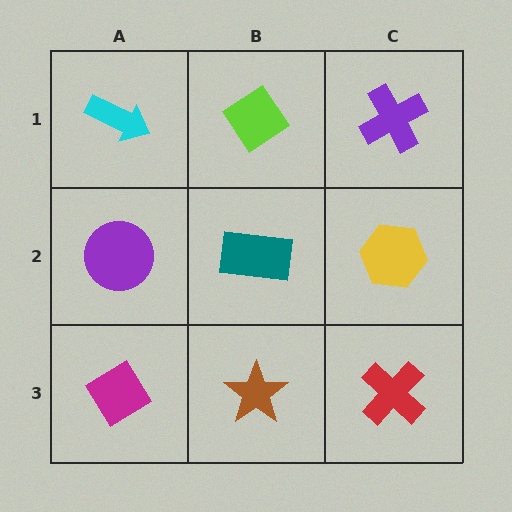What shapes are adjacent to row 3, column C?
A yellow hexagon (row 2, column C), a brown star (row 3, column B).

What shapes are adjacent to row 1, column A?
A purple circle (row 2, column A), a lime diamond (row 1, column B).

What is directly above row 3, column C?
A yellow hexagon.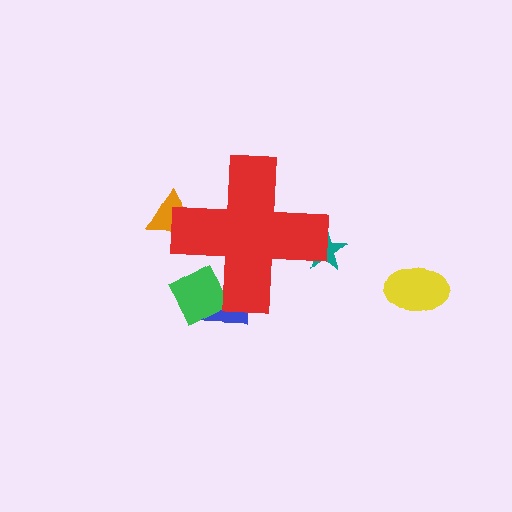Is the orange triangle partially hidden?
Yes, the orange triangle is partially hidden behind the red cross.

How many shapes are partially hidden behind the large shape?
4 shapes are partially hidden.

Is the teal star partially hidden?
Yes, the teal star is partially hidden behind the red cross.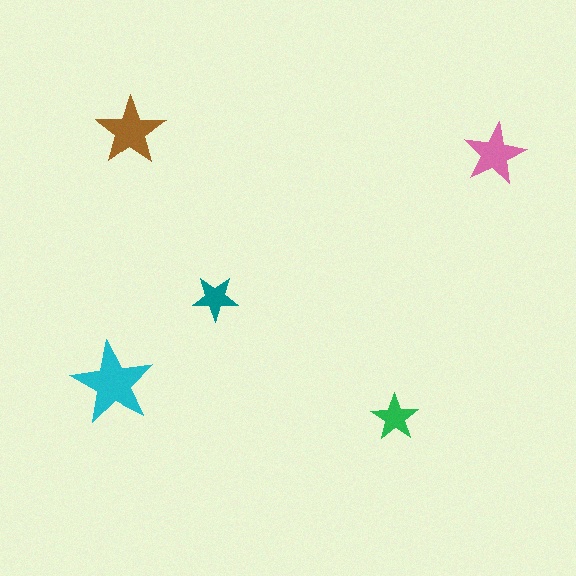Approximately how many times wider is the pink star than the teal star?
About 1.5 times wider.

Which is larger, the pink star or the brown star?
The brown one.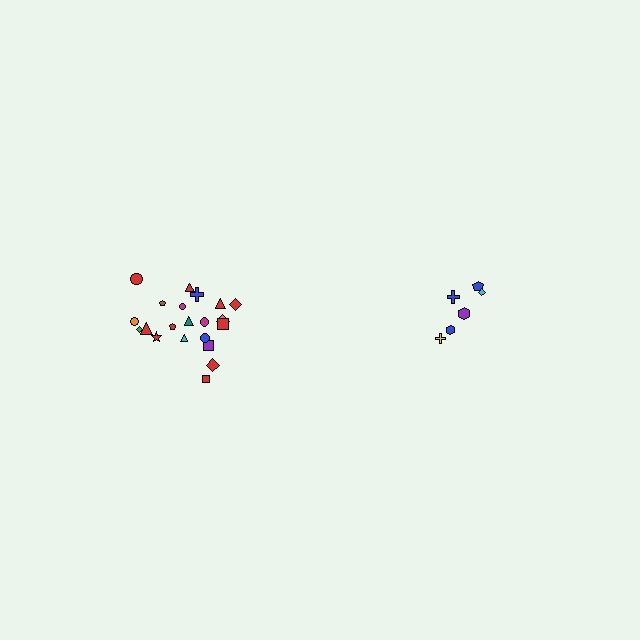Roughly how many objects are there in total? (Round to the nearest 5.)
Roughly 30 objects in total.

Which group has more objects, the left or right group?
The left group.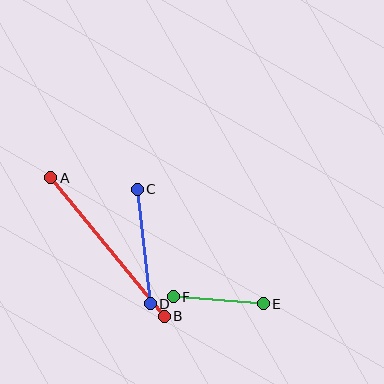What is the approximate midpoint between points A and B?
The midpoint is at approximately (107, 247) pixels.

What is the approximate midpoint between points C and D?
The midpoint is at approximately (144, 246) pixels.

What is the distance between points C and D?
The distance is approximately 115 pixels.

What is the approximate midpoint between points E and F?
The midpoint is at approximately (218, 300) pixels.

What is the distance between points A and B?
The distance is approximately 179 pixels.